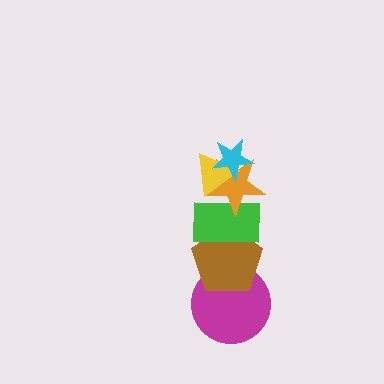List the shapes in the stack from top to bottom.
From top to bottom: the cyan star, the yellow triangle, the orange star, the green rectangle, the brown pentagon, the magenta circle.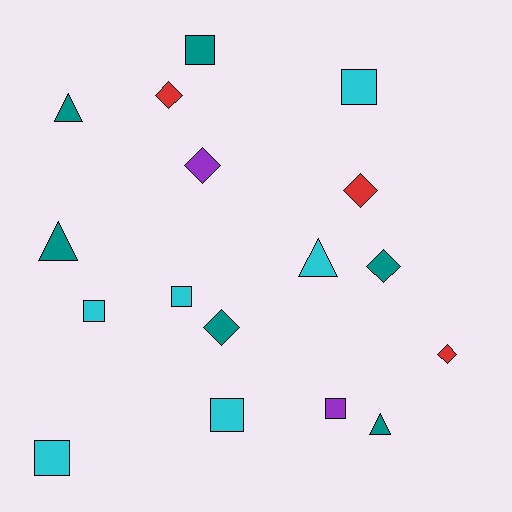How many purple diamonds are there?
There is 1 purple diamond.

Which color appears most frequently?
Teal, with 6 objects.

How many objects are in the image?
There are 17 objects.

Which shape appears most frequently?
Square, with 7 objects.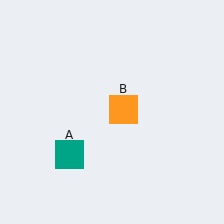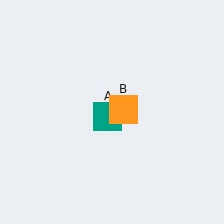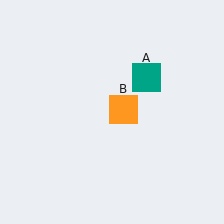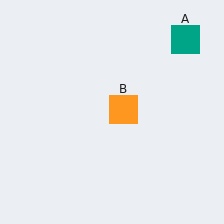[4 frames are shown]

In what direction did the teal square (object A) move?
The teal square (object A) moved up and to the right.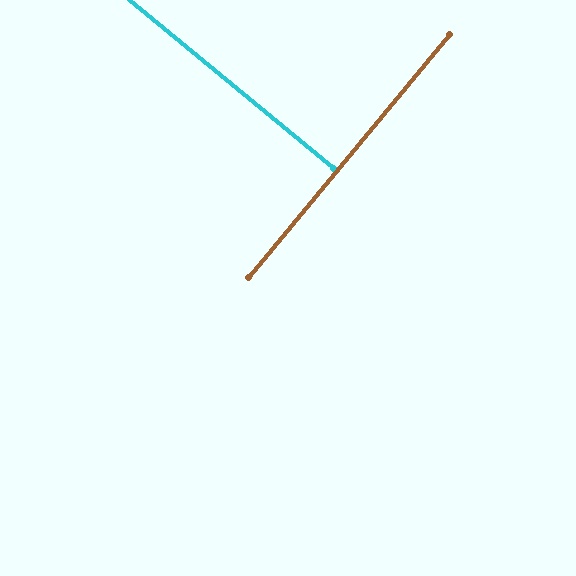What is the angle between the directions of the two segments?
Approximately 90 degrees.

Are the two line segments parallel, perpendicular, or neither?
Perpendicular — they meet at approximately 90°.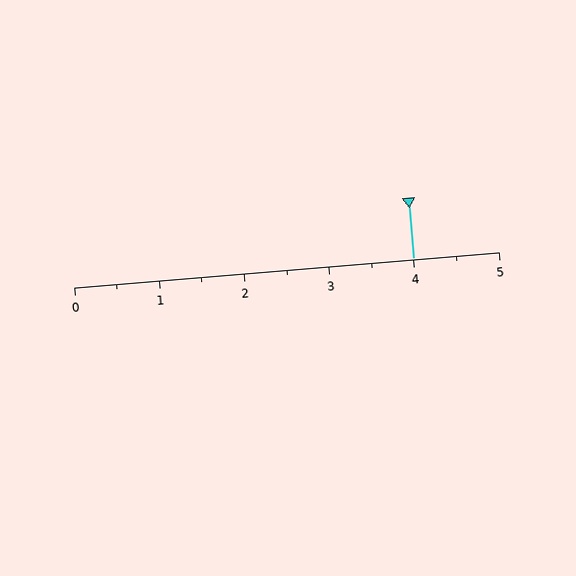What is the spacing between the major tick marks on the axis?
The major ticks are spaced 1 apart.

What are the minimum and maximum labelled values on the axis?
The axis runs from 0 to 5.